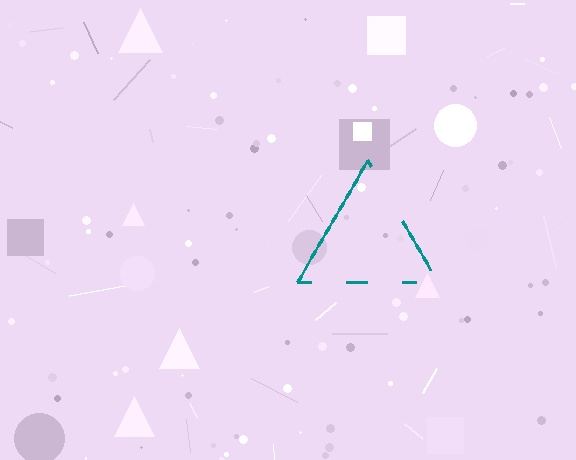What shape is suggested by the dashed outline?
The dashed outline suggests a triangle.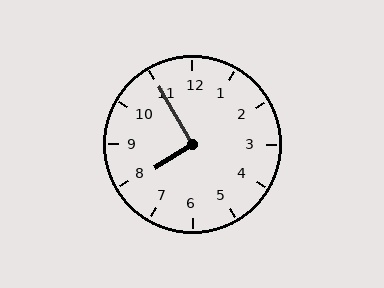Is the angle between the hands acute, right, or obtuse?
It is right.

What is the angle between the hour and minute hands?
Approximately 92 degrees.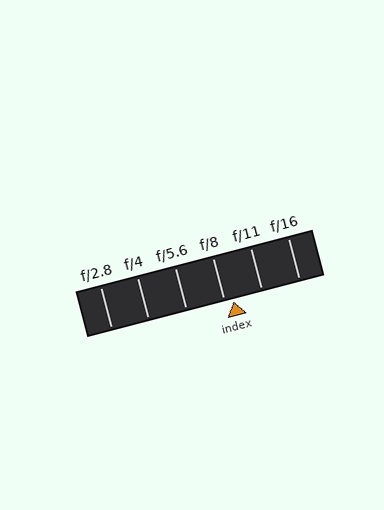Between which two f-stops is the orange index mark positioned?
The index mark is between f/8 and f/11.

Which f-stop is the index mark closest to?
The index mark is closest to f/8.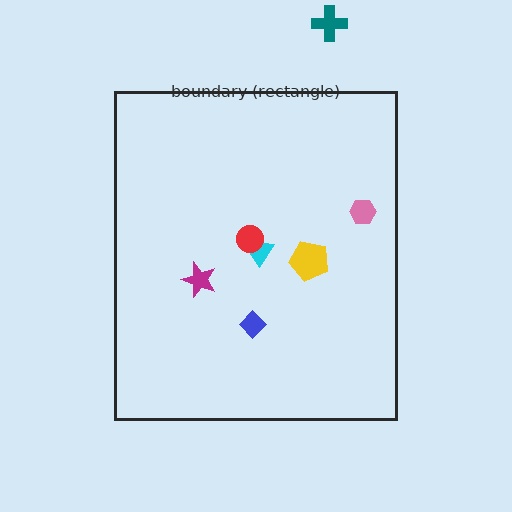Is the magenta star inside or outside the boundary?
Inside.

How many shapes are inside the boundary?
6 inside, 1 outside.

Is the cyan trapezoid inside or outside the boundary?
Inside.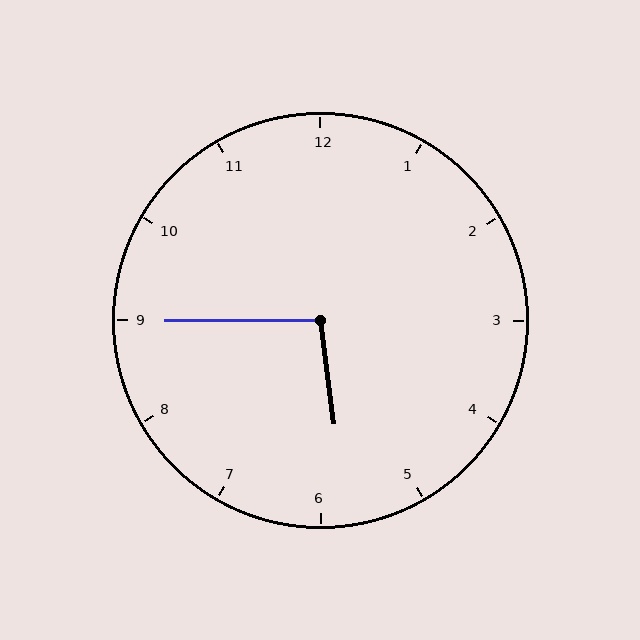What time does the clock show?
5:45.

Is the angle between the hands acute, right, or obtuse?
It is obtuse.